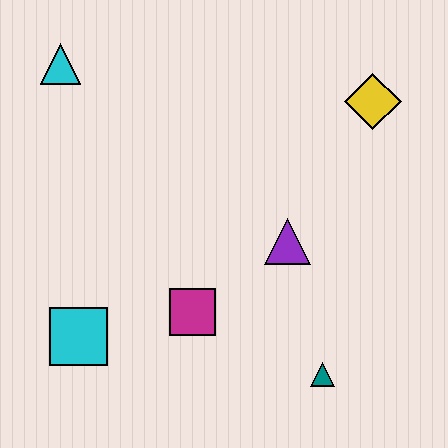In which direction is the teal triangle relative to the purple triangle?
The teal triangle is below the purple triangle.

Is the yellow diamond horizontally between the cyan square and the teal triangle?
No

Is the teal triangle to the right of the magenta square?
Yes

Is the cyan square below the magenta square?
Yes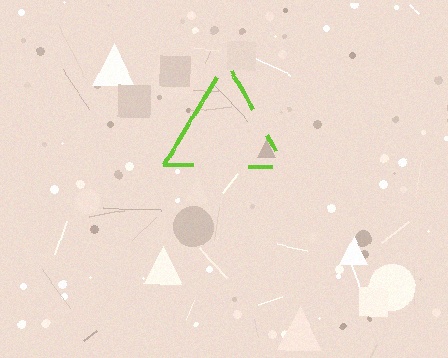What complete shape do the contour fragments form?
The contour fragments form a triangle.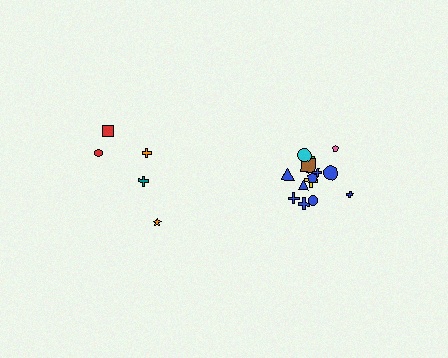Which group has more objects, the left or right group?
The right group.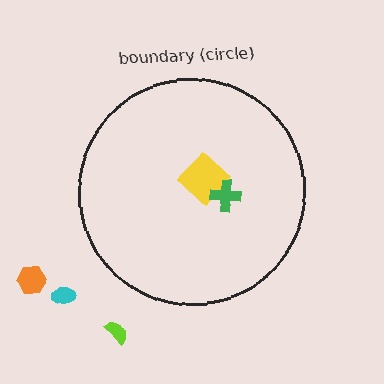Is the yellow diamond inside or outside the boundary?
Inside.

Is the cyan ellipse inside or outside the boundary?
Outside.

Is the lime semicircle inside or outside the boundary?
Outside.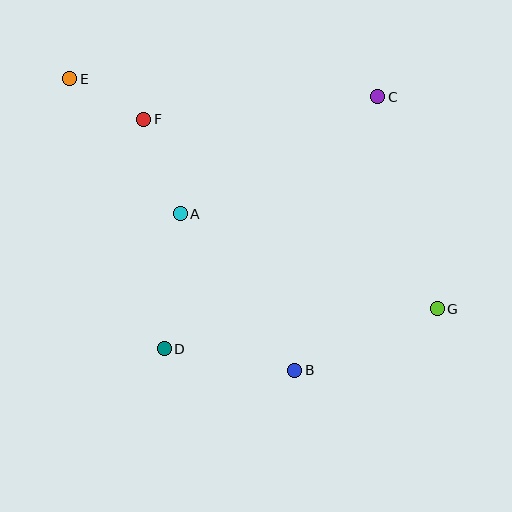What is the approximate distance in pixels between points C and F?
The distance between C and F is approximately 235 pixels.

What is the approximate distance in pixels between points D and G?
The distance between D and G is approximately 276 pixels.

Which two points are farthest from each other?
Points E and G are farthest from each other.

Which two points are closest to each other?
Points E and F are closest to each other.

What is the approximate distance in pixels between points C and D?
The distance between C and D is approximately 330 pixels.